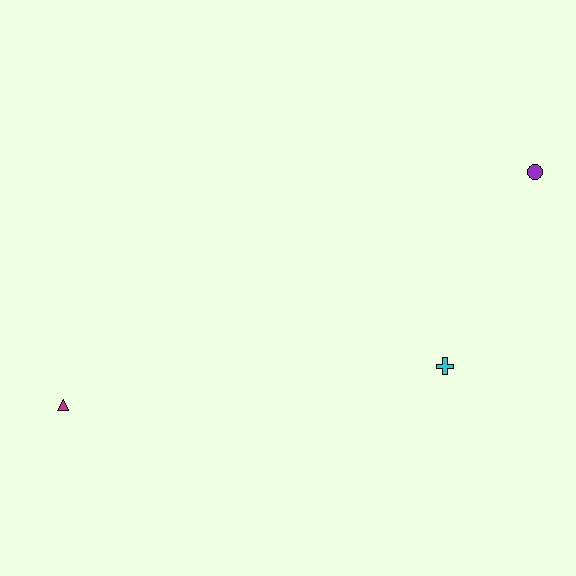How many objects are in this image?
There are 3 objects.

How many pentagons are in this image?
There are no pentagons.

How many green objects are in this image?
There are no green objects.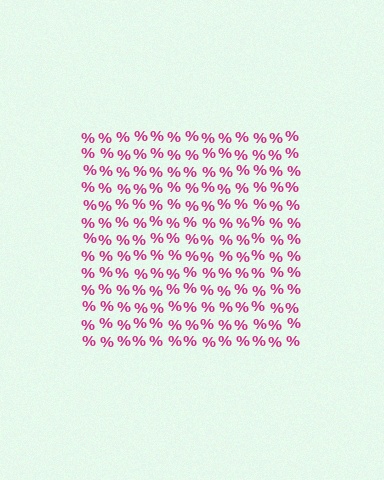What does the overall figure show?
The overall figure shows a square.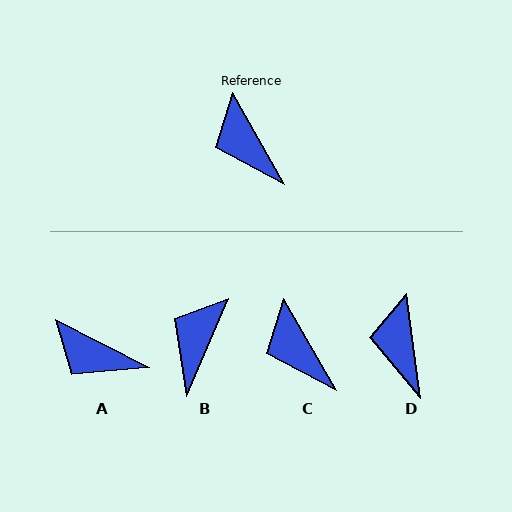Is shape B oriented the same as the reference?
No, it is off by about 53 degrees.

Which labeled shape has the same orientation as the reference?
C.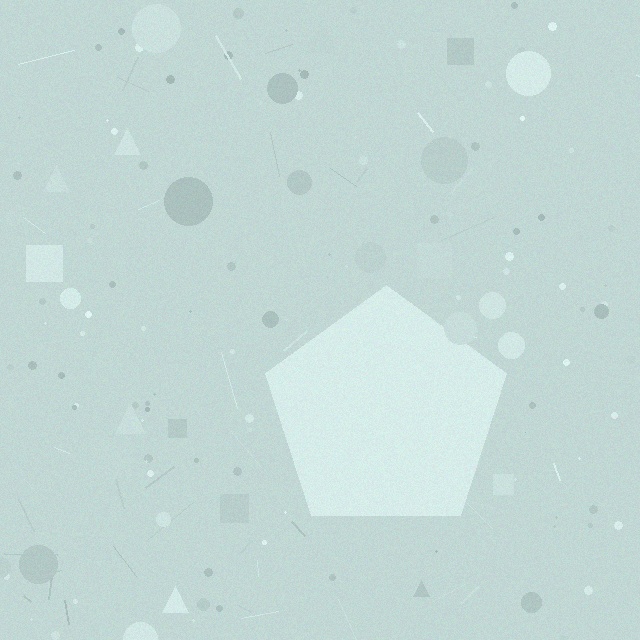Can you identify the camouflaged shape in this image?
The camouflaged shape is a pentagon.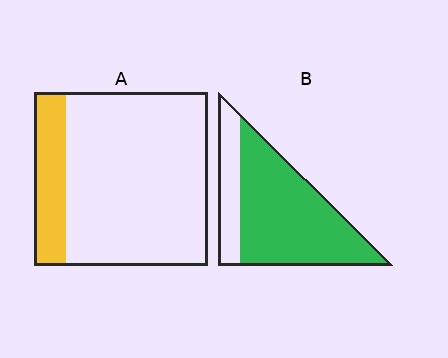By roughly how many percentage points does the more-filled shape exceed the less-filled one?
By roughly 60 percentage points (B over A).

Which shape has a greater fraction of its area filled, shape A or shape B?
Shape B.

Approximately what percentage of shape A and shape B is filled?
A is approximately 20% and B is approximately 75%.